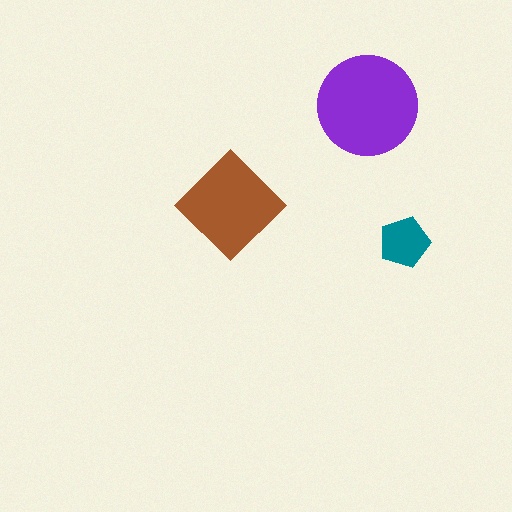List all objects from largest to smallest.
The purple circle, the brown diamond, the teal pentagon.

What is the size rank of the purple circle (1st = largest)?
1st.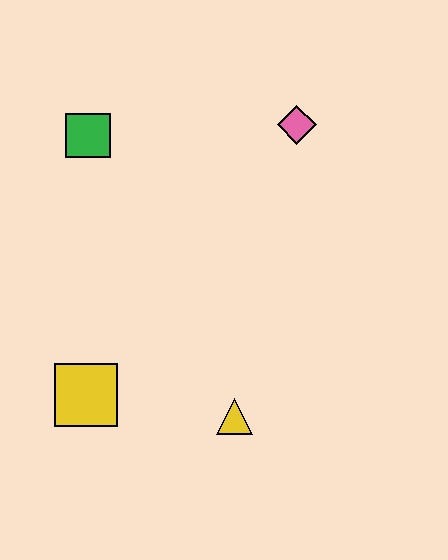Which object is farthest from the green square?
The yellow triangle is farthest from the green square.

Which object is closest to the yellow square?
The yellow triangle is closest to the yellow square.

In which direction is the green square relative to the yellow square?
The green square is above the yellow square.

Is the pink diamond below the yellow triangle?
No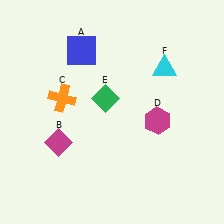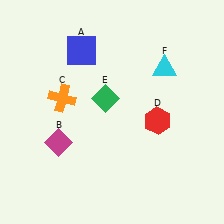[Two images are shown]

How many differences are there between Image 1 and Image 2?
There is 1 difference between the two images.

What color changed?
The hexagon (D) changed from magenta in Image 1 to red in Image 2.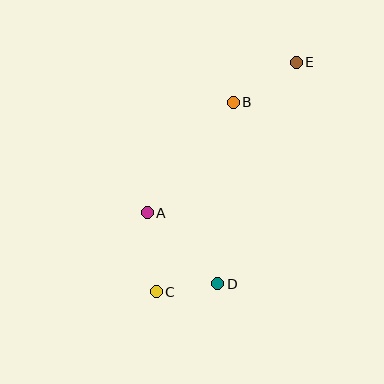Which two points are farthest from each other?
Points C and E are farthest from each other.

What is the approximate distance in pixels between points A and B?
The distance between A and B is approximately 140 pixels.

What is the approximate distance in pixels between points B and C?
The distance between B and C is approximately 205 pixels.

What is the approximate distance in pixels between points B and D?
The distance between B and D is approximately 182 pixels.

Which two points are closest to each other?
Points C and D are closest to each other.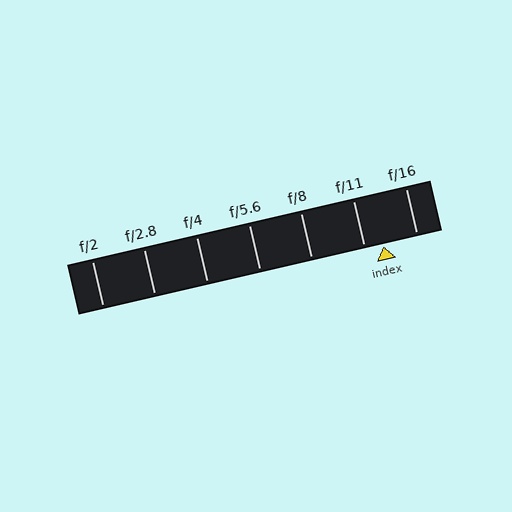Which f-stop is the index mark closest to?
The index mark is closest to f/11.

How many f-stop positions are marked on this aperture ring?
There are 7 f-stop positions marked.